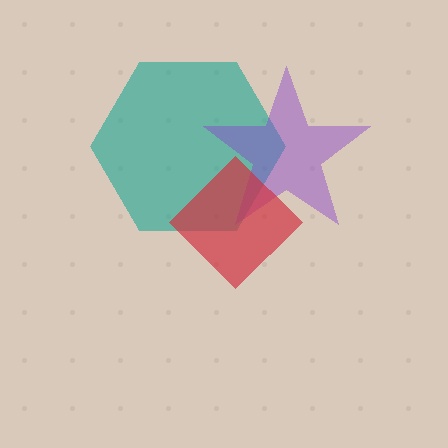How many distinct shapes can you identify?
There are 3 distinct shapes: a teal hexagon, a purple star, a red diamond.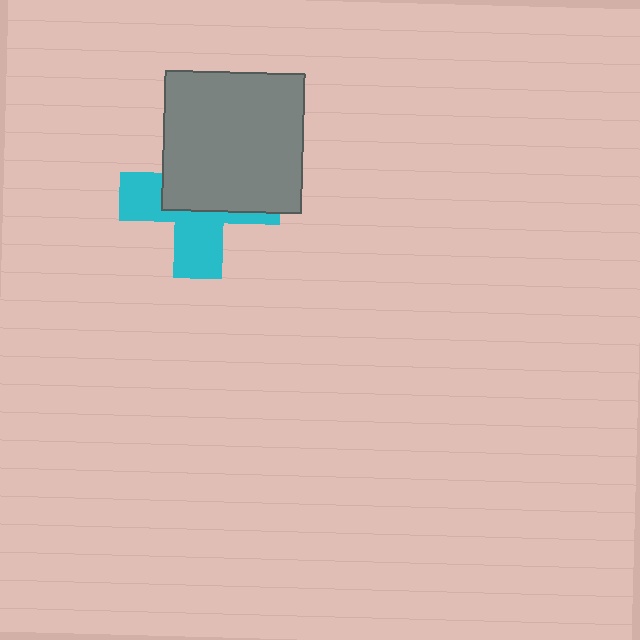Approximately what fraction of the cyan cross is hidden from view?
Roughly 55% of the cyan cross is hidden behind the gray square.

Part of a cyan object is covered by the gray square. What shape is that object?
It is a cross.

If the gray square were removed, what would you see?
You would see the complete cyan cross.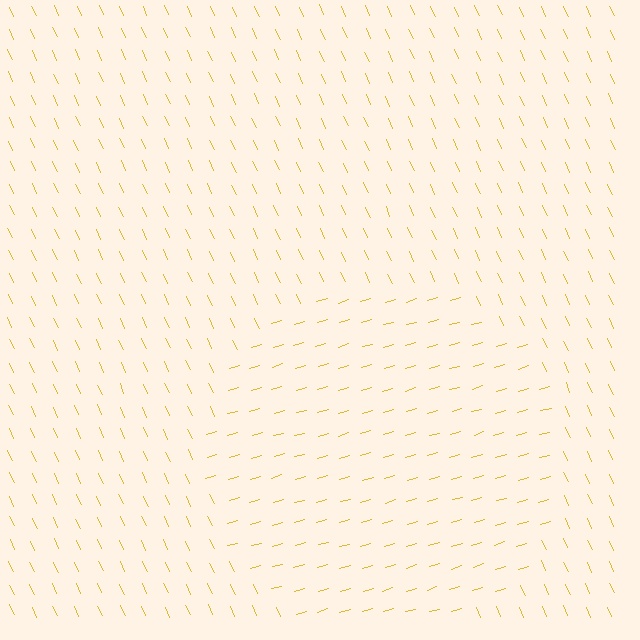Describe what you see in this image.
The image is filled with small yellow line segments. A circle region in the image has lines oriented differently from the surrounding lines, creating a visible texture boundary.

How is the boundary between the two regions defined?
The boundary is defined purely by a change in line orientation (approximately 82 degrees difference). All lines are the same color and thickness.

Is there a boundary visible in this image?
Yes, there is a texture boundary formed by a change in line orientation.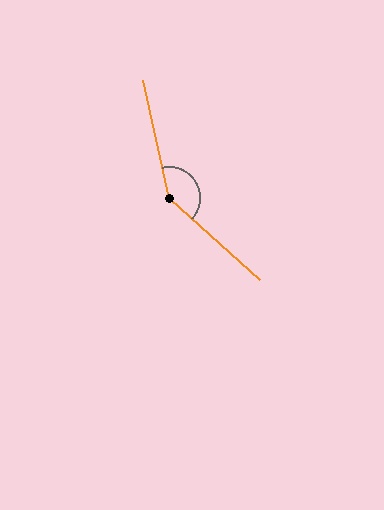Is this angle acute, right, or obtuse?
It is obtuse.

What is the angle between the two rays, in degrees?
Approximately 145 degrees.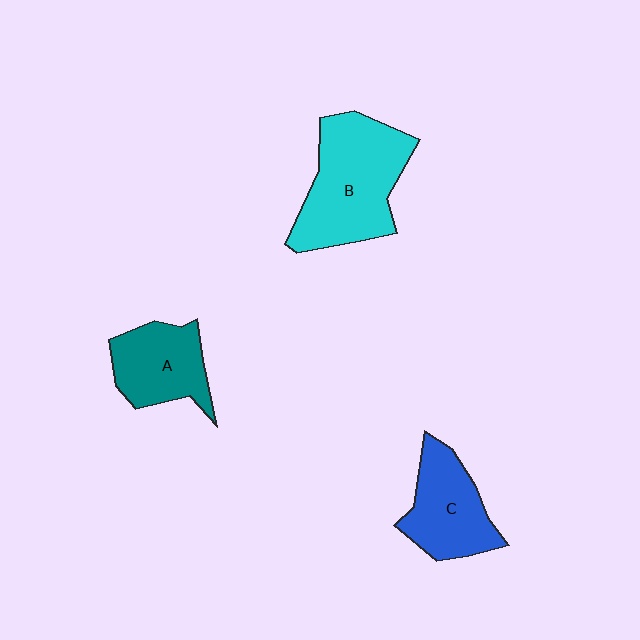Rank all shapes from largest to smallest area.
From largest to smallest: B (cyan), C (blue), A (teal).